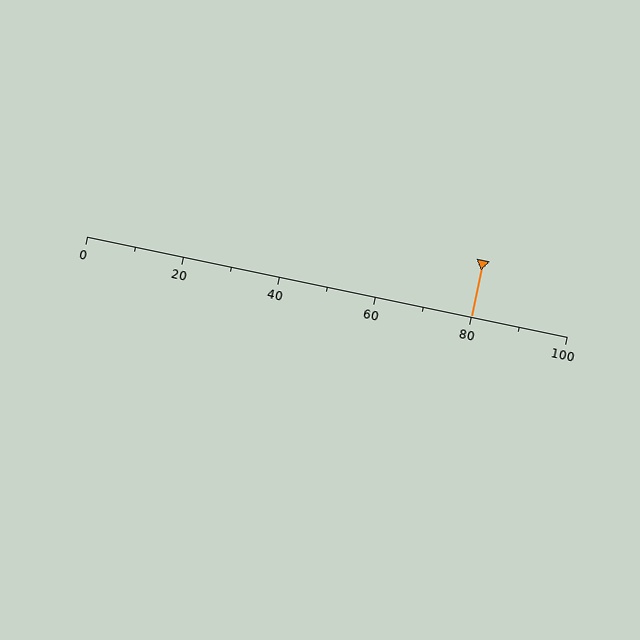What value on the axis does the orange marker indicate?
The marker indicates approximately 80.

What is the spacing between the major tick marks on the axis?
The major ticks are spaced 20 apart.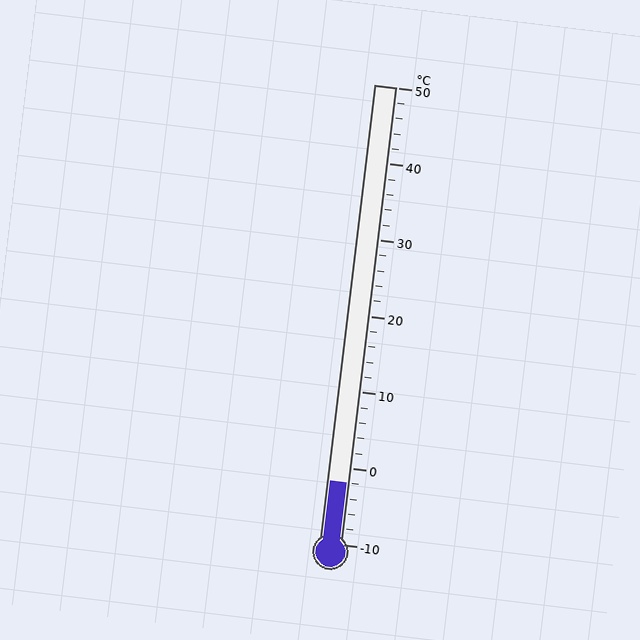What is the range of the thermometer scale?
The thermometer scale ranges from -10°C to 50°C.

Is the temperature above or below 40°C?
The temperature is below 40°C.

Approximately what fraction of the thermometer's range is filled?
The thermometer is filled to approximately 15% of its range.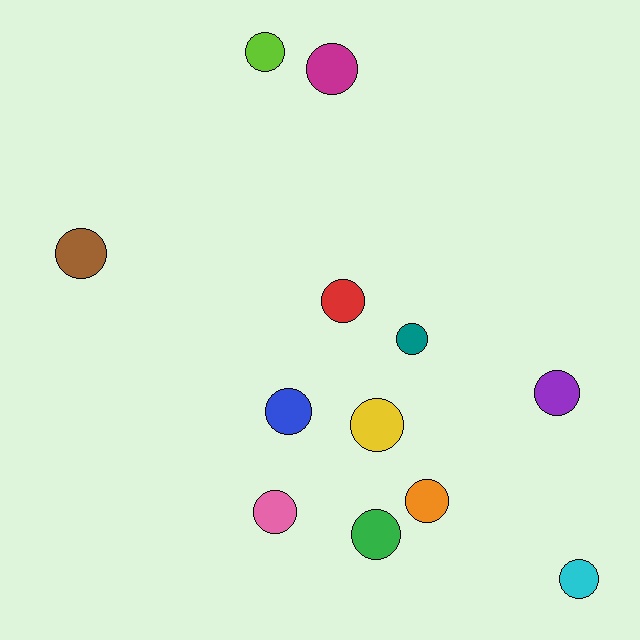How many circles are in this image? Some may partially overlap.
There are 12 circles.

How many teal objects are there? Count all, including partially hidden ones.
There is 1 teal object.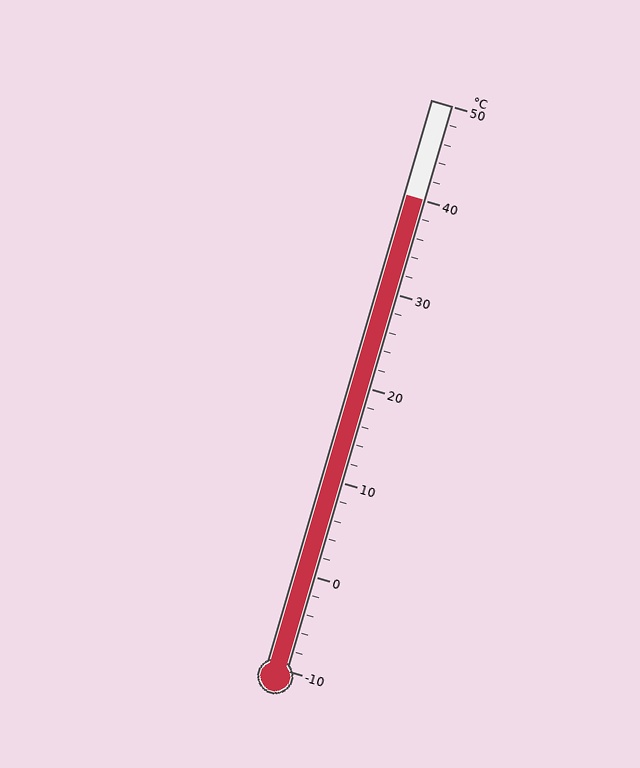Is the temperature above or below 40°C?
The temperature is at 40°C.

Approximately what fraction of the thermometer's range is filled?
The thermometer is filled to approximately 85% of its range.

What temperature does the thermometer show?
The thermometer shows approximately 40°C.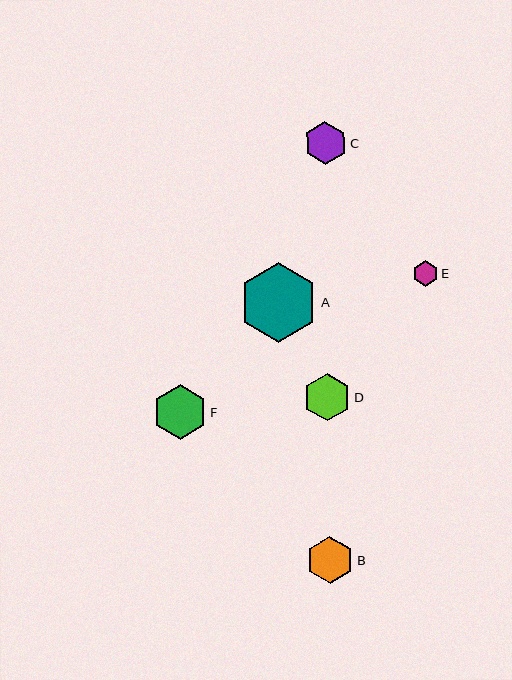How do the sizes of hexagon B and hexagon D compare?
Hexagon B and hexagon D are approximately the same size.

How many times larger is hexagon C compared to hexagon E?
Hexagon C is approximately 1.7 times the size of hexagon E.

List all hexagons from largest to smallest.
From largest to smallest: A, F, B, D, C, E.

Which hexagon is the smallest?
Hexagon E is the smallest with a size of approximately 25 pixels.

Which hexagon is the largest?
Hexagon A is the largest with a size of approximately 80 pixels.